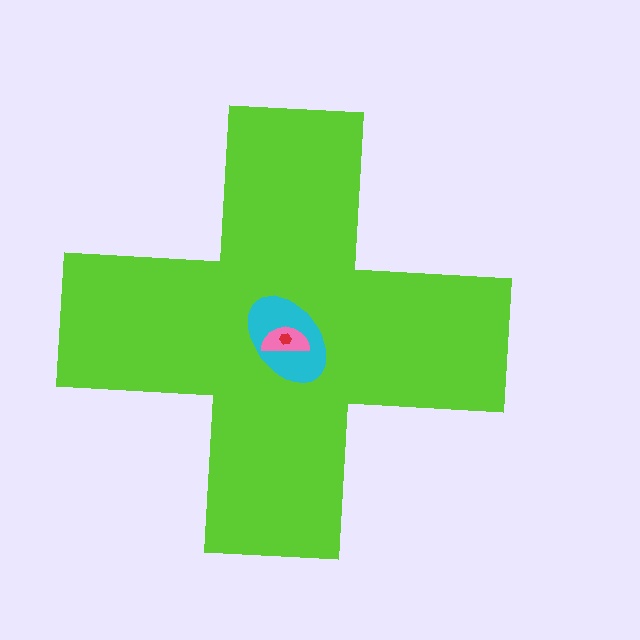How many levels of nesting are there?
4.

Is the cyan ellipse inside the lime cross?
Yes.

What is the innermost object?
The red hexagon.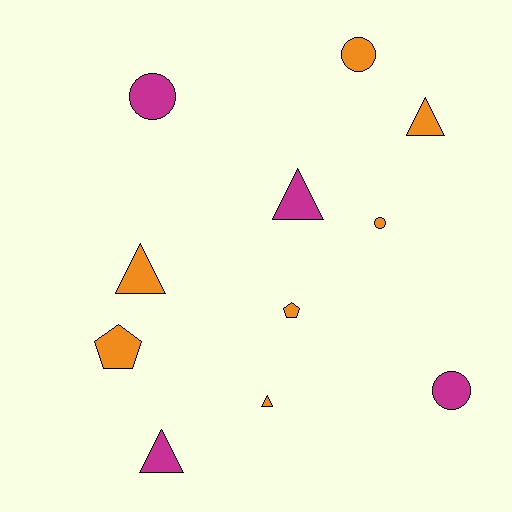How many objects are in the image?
There are 11 objects.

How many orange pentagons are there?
There are 2 orange pentagons.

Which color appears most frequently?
Orange, with 7 objects.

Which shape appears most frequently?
Triangle, with 5 objects.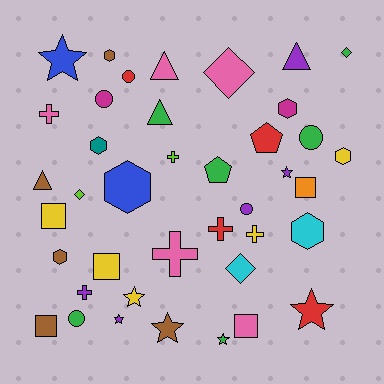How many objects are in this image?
There are 40 objects.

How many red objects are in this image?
There are 4 red objects.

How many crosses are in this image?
There are 6 crosses.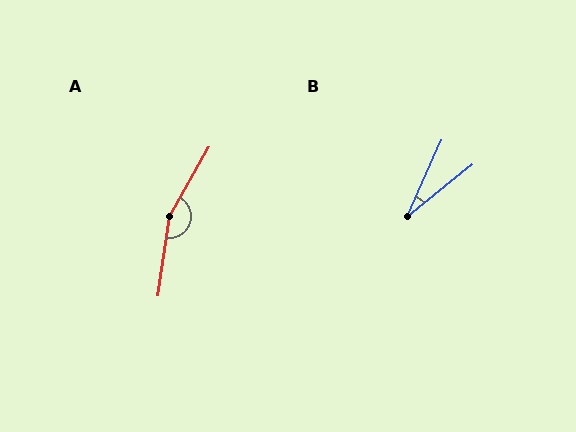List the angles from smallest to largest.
B (27°), A (159°).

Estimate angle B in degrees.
Approximately 27 degrees.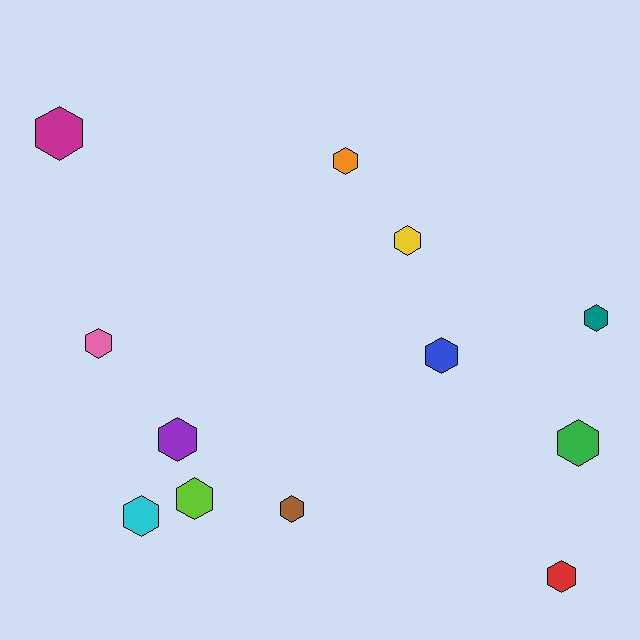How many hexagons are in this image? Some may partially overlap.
There are 12 hexagons.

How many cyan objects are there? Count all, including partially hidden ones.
There is 1 cyan object.